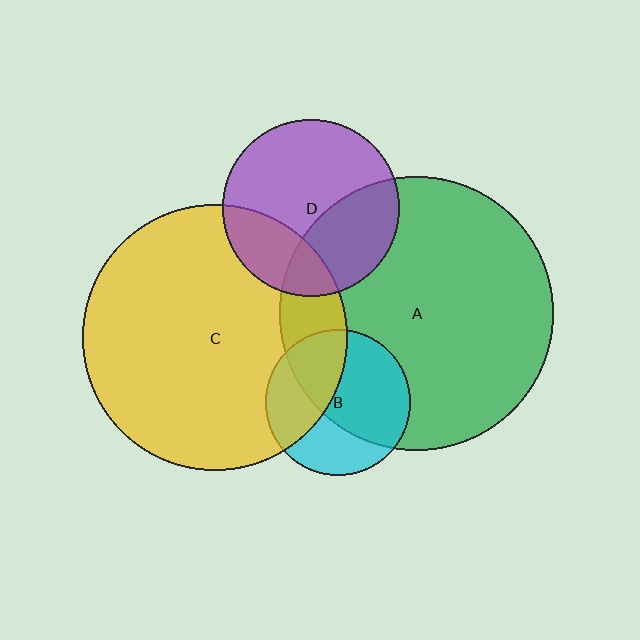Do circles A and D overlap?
Yes.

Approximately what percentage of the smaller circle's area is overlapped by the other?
Approximately 35%.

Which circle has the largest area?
Circle A (green).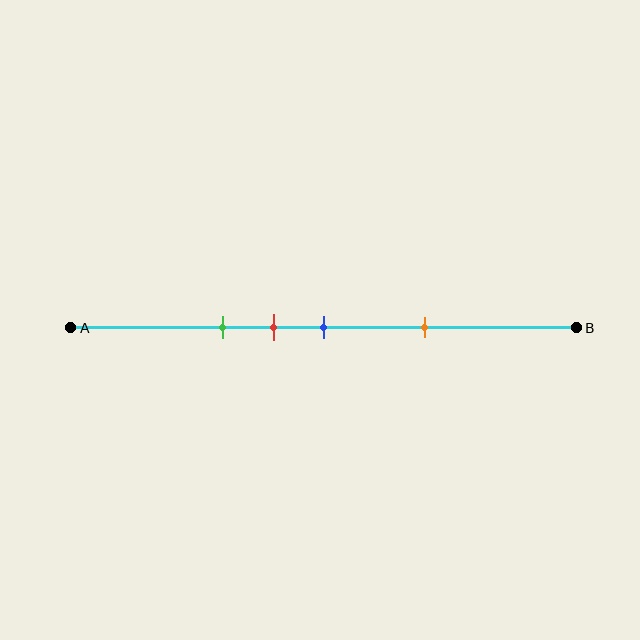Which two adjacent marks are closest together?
The red and blue marks are the closest adjacent pair.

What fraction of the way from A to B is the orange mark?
The orange mark is approximately 70% (0.7) of the way from A to B.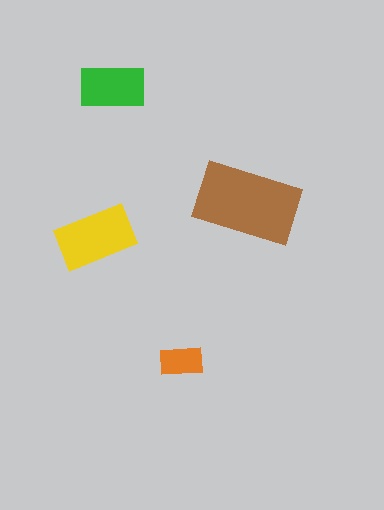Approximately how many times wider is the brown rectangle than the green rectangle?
About 1.5 times wider.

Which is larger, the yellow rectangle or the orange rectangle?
The yellow one.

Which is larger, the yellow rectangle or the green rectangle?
The yellow one.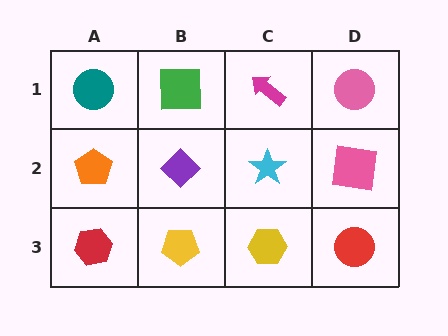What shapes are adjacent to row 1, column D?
A pink square (row 2, column D), a magenta arrow (row 1, column C).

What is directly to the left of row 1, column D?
A magenta arrow.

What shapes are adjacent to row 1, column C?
A cyan star (row 2, column C), a green square (row 1, column B), a pink circle (row 1, column D).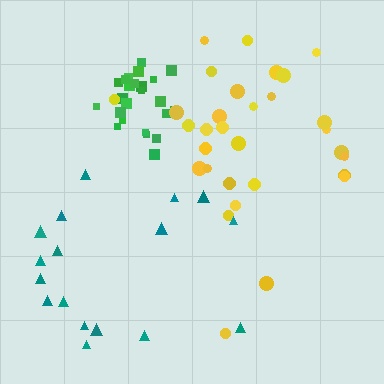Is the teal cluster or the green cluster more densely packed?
Green.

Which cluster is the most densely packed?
Green.